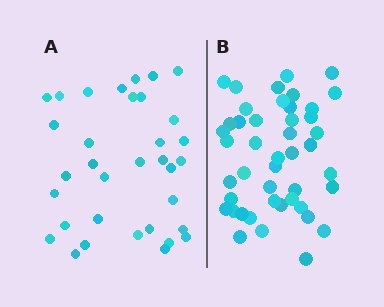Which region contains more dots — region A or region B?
Region B (the right region) has more dots.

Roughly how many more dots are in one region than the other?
Region B has roughly 12 or so more dots than region A.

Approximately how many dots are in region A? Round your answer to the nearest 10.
About 30 dots. (The exact count is 34, which rounds to 30.)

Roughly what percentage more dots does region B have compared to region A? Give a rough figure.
About 30% more.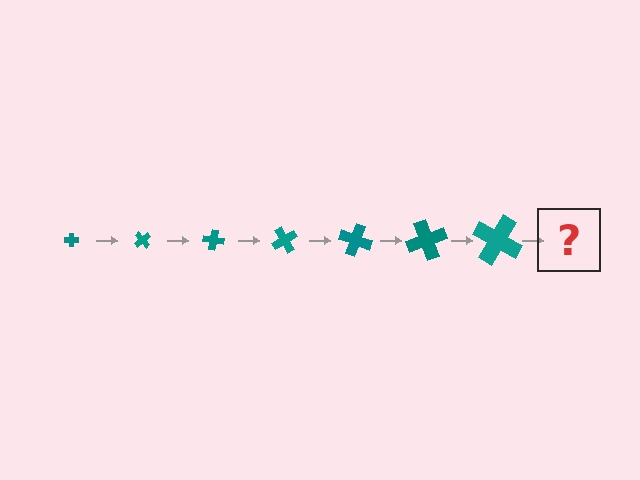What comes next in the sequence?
The next element should be a cross, larger than the previous one and rotated 350 degrees from the start.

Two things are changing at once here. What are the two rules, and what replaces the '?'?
The two rules are that the cross grows larger each step and it rotates 50 degrees each step. The '?' should be a cross, larger than the previous one and rotated 350 degrees from the start.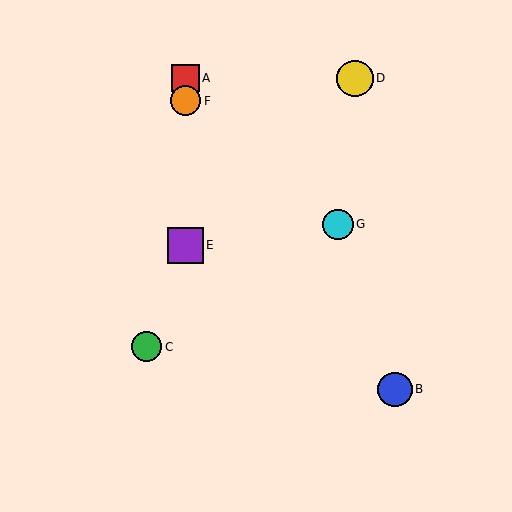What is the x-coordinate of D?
Object D is at x≈355.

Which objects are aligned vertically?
Objects A, E, F are aligned vertically.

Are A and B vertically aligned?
No, A is at x≈185 and B is at x≈395.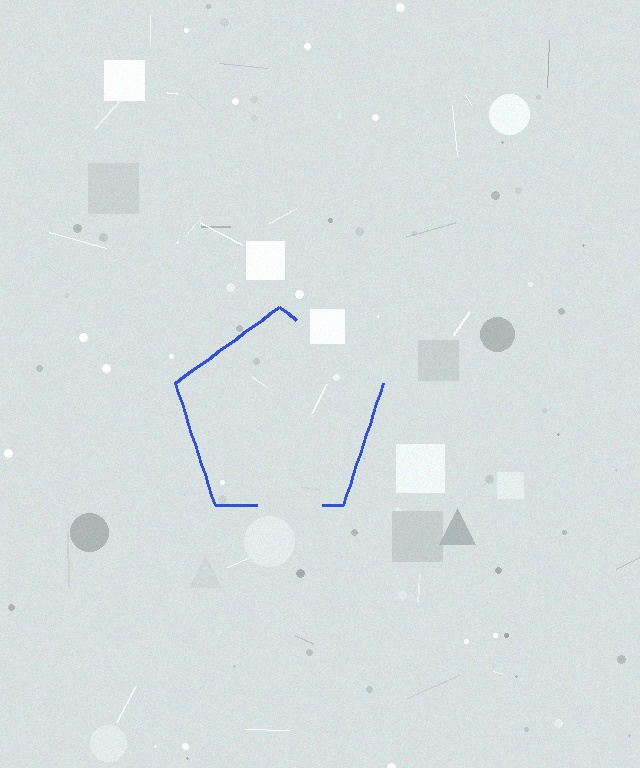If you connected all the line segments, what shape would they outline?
They would outline a pentagon.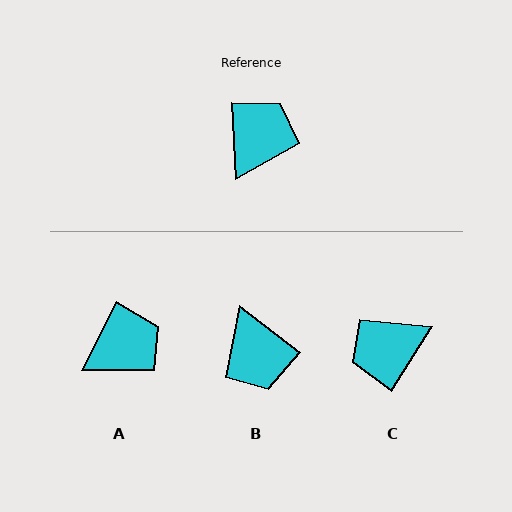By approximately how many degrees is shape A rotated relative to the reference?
Approximately 30 degrees clockwise.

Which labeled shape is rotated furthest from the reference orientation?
C, about 145 degrees away.